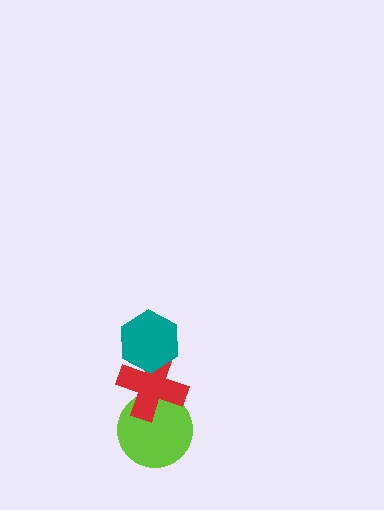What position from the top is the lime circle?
The lime circle is 3rd from the top.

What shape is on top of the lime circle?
The red cross is on top of the lime circle.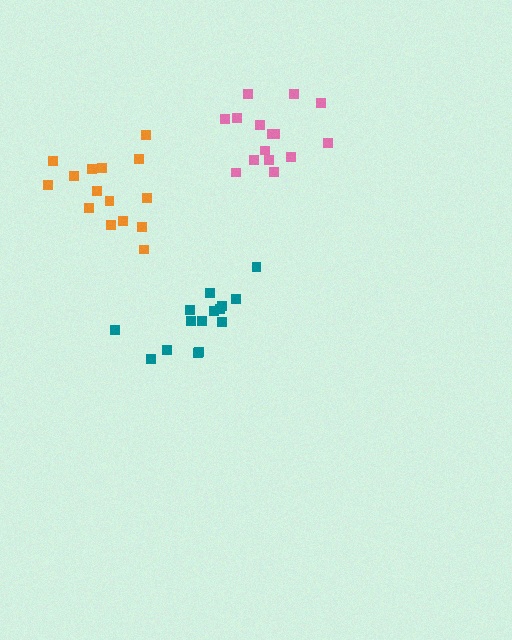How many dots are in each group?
Group 1: 15 dots, Group 2: 15 dots, Group 3: 15 dots (45 total).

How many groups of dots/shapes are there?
There are 3 groups.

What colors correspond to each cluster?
The clusters are colored: teal, orange, pink.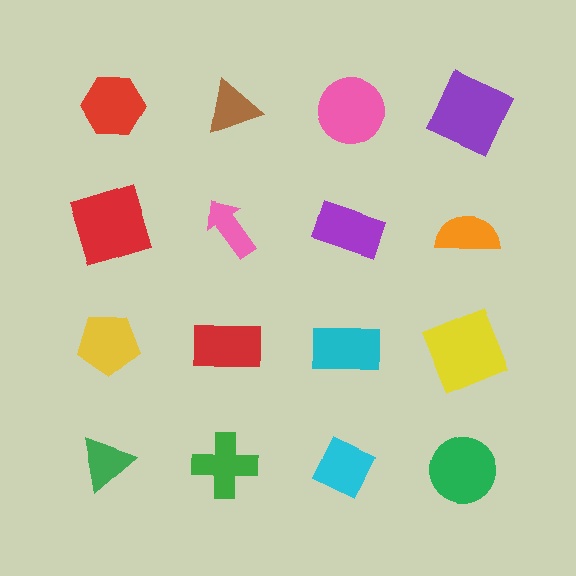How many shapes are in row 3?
4 shapes.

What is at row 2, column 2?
A pink arrow.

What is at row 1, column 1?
A red hexagon.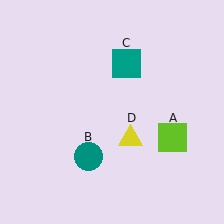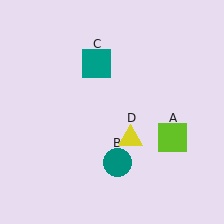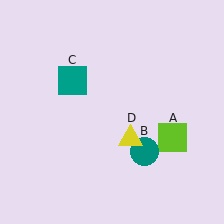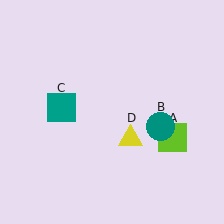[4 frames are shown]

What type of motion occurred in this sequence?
The teal circle (object B), teal square (object C) rotated counterclockwise around the center of the scene.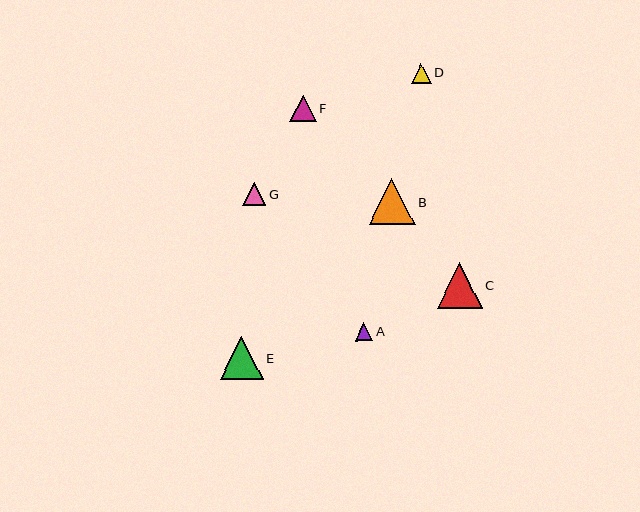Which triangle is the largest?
Triangle B is the largest with a size of approximately 46 pixels.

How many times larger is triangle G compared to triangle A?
Triangle G is approximately 1.3 times the size of triangle A.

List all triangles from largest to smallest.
From largest to smallest: B, C, E, F, G, D, A.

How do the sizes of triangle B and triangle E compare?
Triangle B and triangle E are approximately the same size.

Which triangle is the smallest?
Triangle A is the smallest with a size of approximately 18 pixels.